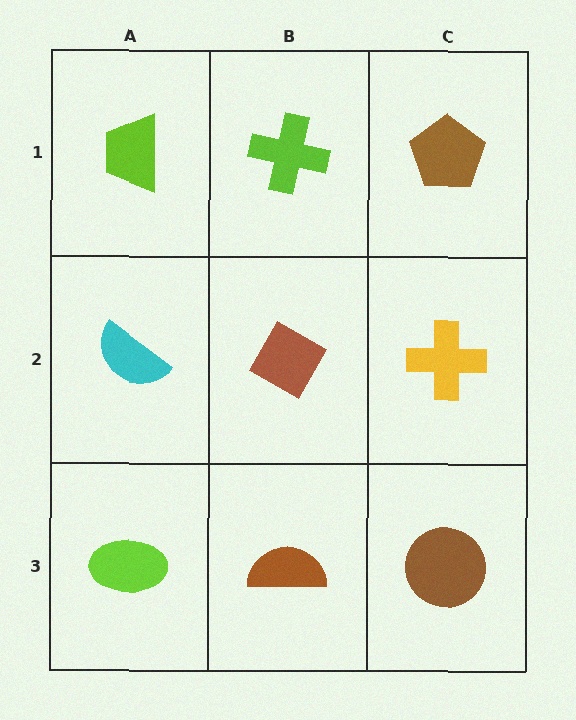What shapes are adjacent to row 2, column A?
A lime trapezoid (row 1, column A), a lime ellipse (row 3, column A), a brown diamond (row 2, column B).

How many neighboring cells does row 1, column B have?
3.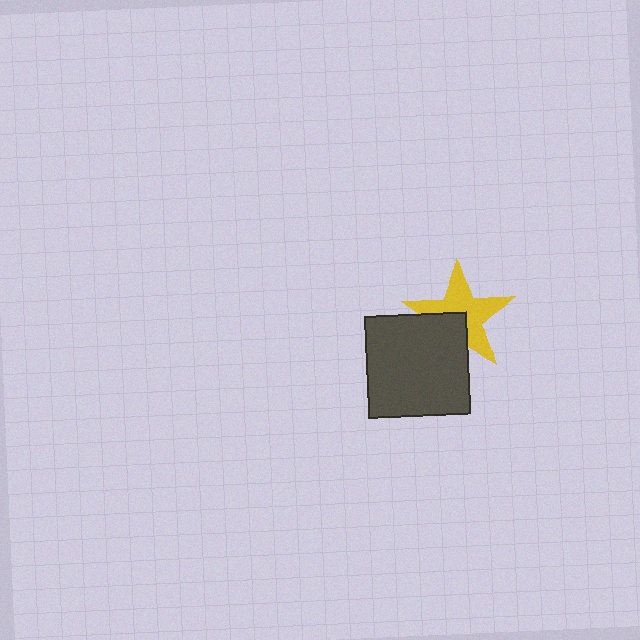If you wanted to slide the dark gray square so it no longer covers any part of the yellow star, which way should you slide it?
Slide it toward the lower-left — that is the most direct way to separate the two shapes.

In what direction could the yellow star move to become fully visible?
The yellow star could move toward the upper-right. That would shift it out from behind the dark gray square entirely.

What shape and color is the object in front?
The object in front is a dark gray square.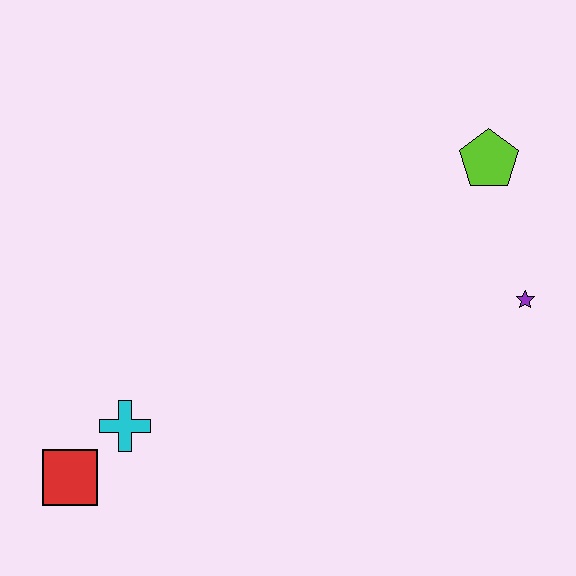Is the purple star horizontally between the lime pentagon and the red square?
No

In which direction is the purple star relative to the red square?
The purple star is to the right of the red square.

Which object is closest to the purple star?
The lime pentagon is closest to the purple star.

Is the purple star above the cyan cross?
Yes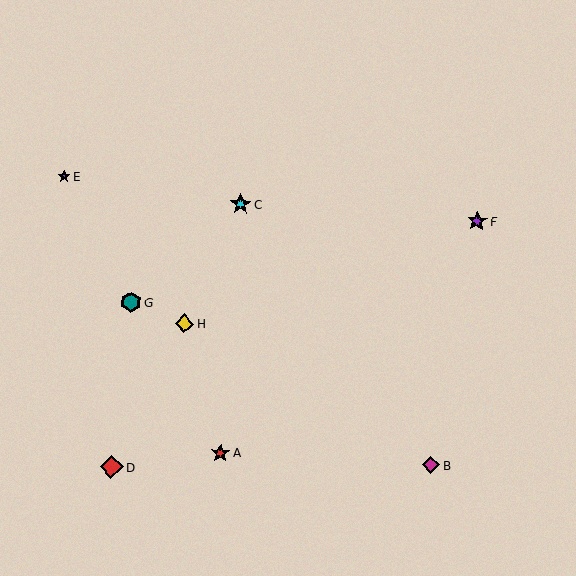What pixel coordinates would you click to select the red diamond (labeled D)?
Click at (112, 467) to select the red diamond D.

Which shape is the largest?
The red diamond (labeled D) is the largest.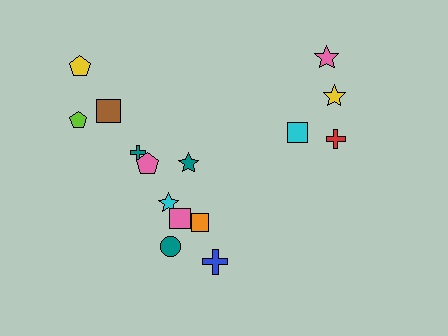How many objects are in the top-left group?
There are 6 objects.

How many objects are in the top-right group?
There are 4 objects.